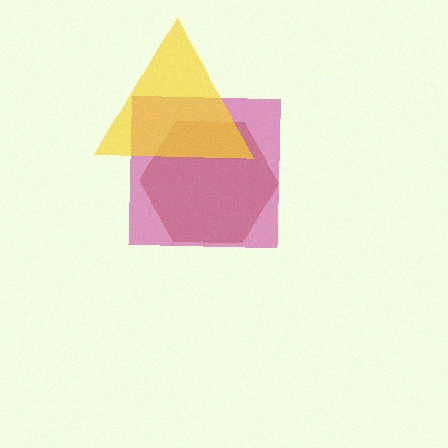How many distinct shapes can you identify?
There are 3 distinct shapes: a brown hexagon, a magenta square, a yellow triangle.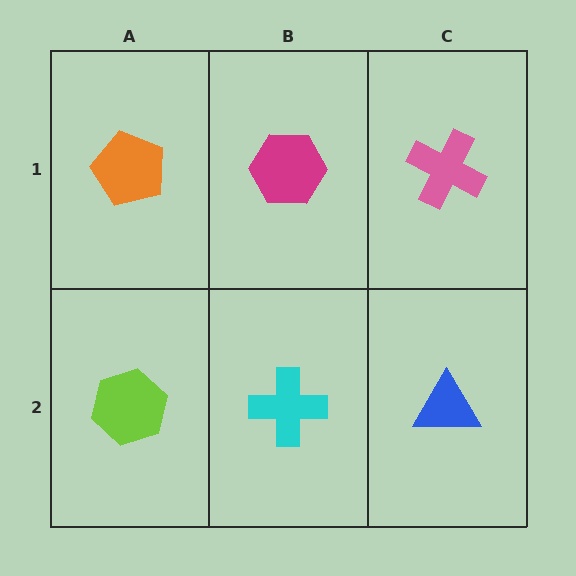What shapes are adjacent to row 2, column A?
An orange pentagon (row 1, column A), a cyan cross (row 2, column B).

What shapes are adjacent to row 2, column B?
A magenta hexagon (row 1, column B), a lime hexagon (row 2, column A), a blue triangle (row 2, column C).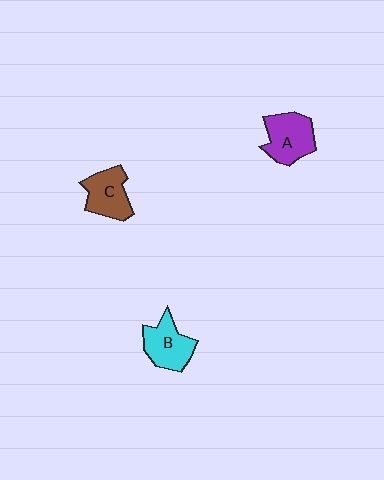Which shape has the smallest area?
Shape C (brown).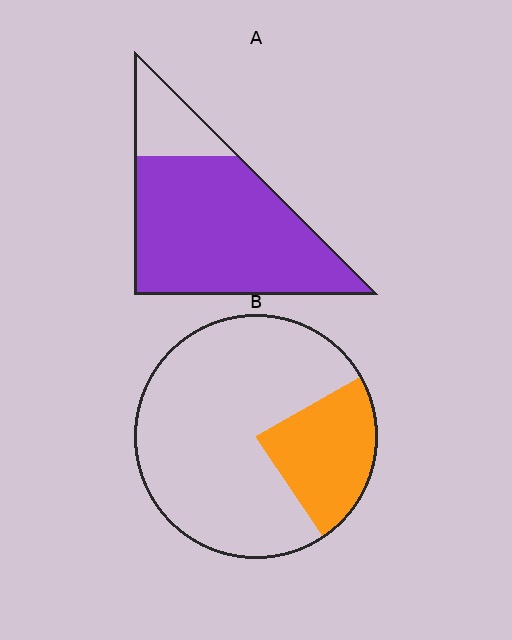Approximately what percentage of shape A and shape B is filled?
A is approximately 80% and B is approximately 25%.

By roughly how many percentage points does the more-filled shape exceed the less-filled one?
By roughly 55 percentage points (A over B).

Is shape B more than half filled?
No.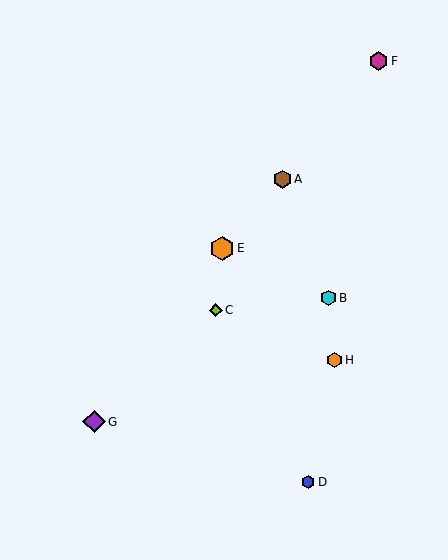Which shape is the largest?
The orange hexagon (labeled E) is the largest.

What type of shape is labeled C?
Shape C is a lime diamond.